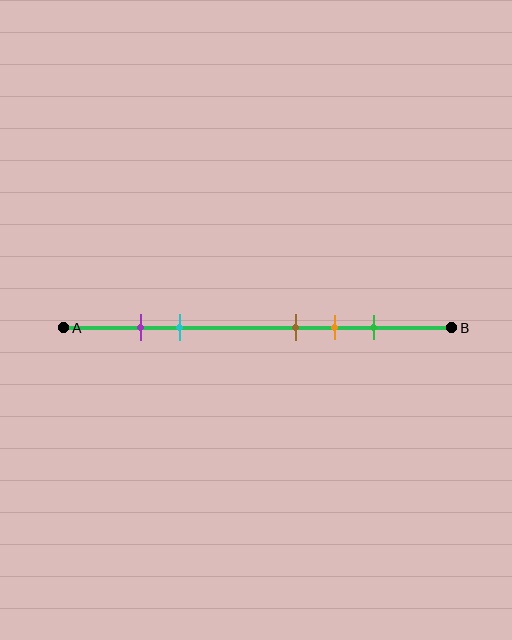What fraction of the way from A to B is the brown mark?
The brown mark is approximately 60% (0.6) of the way from A to B.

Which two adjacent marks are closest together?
The purple and cyan marks are the closest adjacent pair.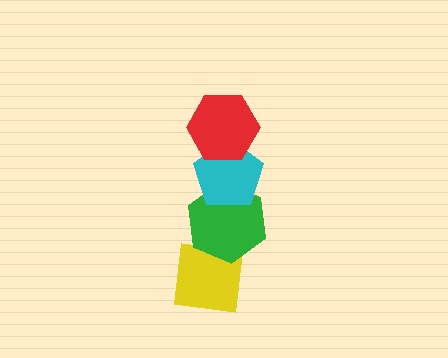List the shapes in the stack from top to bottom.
From top to bottom: the red hexagon, the cyan pentagon, the green hexagon, the yellow square.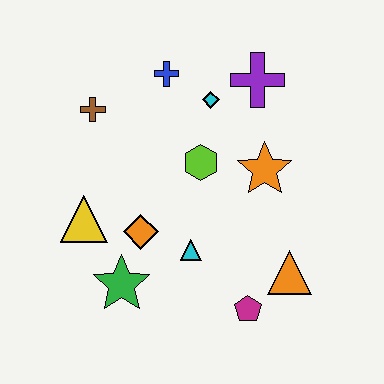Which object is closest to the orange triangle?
The magenta pentagon is closest to the orange triangle.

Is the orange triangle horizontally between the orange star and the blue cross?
No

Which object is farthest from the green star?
The purple cross is farthest from the green star.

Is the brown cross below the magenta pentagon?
No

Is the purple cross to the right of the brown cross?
Yes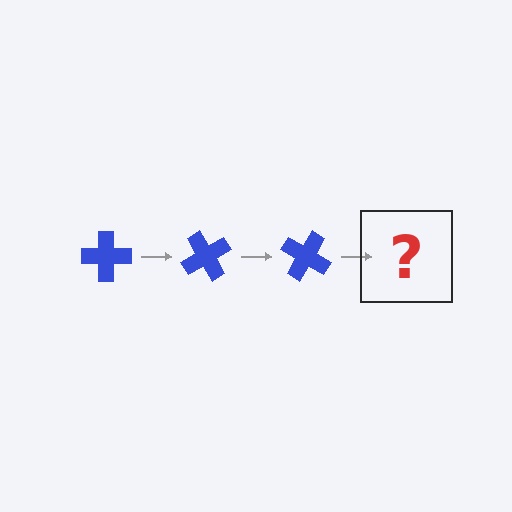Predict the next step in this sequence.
The next step is a blue cross rotated 180 degrees.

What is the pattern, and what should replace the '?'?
The pattern is that the cross rotates 60 degrees each step. The '?' should be a blue cross rotated 180 degrees.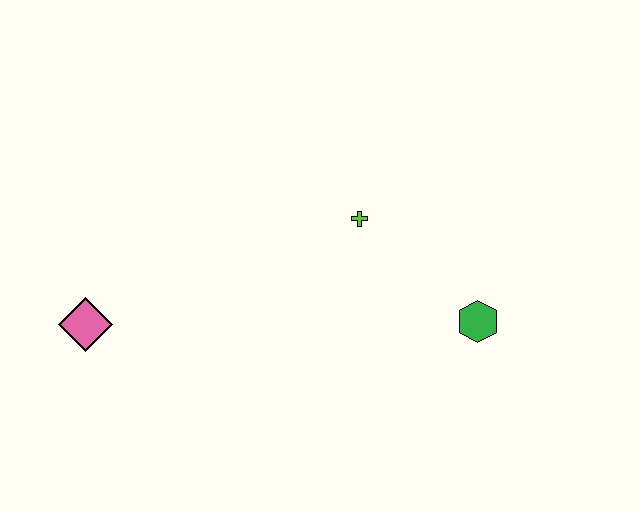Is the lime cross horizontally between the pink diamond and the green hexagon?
Yes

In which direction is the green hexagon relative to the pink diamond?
The green hexagon is to the right of the pink diamond.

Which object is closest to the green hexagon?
The lime cross is closest to the green hexagon.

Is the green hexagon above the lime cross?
No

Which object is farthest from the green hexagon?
The pink diamond is farthest from the green hexagon.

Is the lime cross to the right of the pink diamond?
Yes